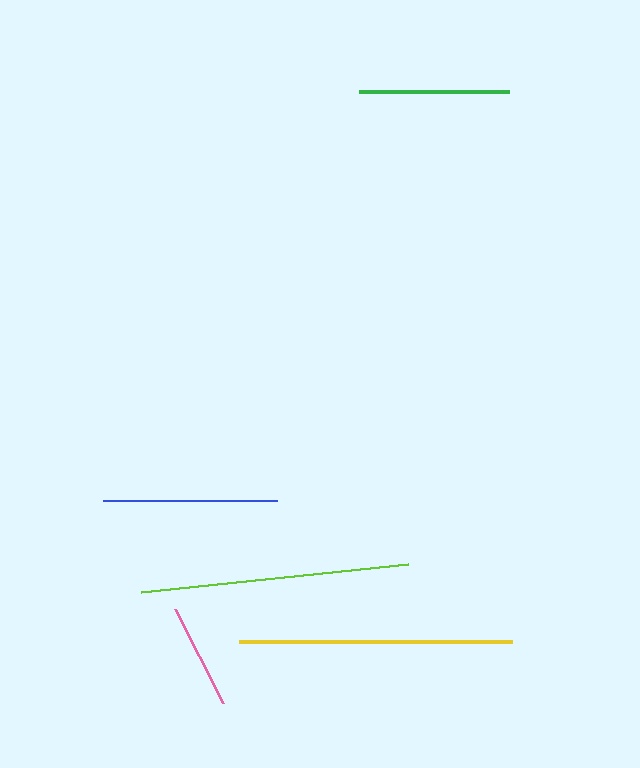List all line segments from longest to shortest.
From longest to shortest: yellow, lime, blue, green, pink.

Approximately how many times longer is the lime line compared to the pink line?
The lime line is approximately 2.5 times the length of the pink line.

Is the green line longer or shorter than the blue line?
The blue line is longer than the green line.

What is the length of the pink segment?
The pink segment is approximately 106 pixels long.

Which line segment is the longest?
The yellow line is the longest at approximately 272 pixels.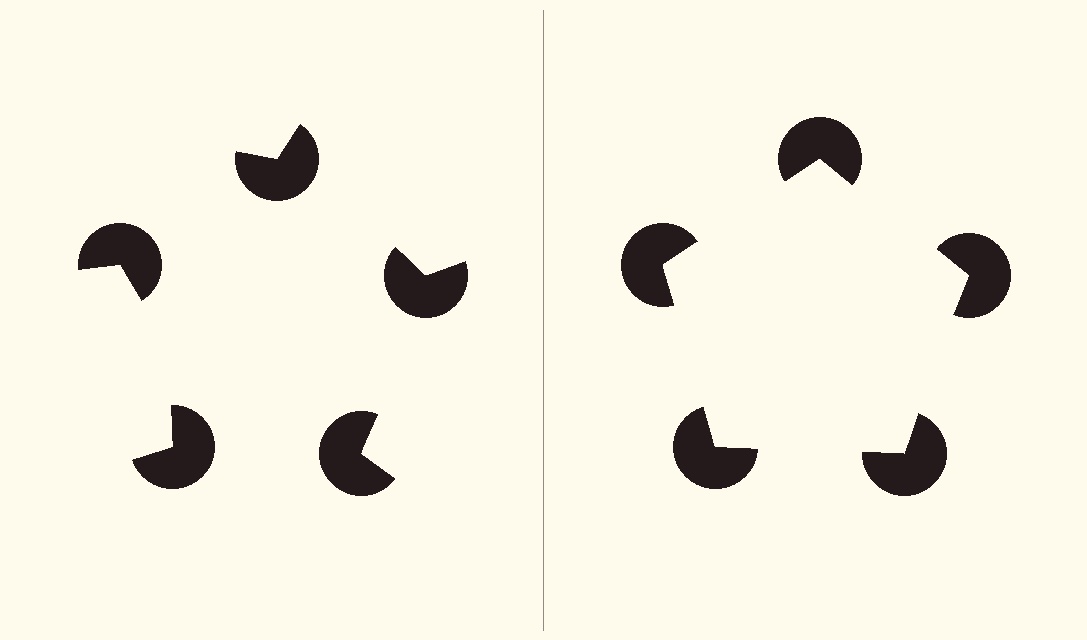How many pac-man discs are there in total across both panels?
10 — 5 on each side.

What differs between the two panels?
The pac-man discs are positioned identically on both sides; only the wedge orientations differ. On the right they align to a pentagon; on the left they are misaligned.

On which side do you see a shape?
An illusory pentagon appears on the right side. On the left side the wedge cuts are rotated, so no coherent shape forms.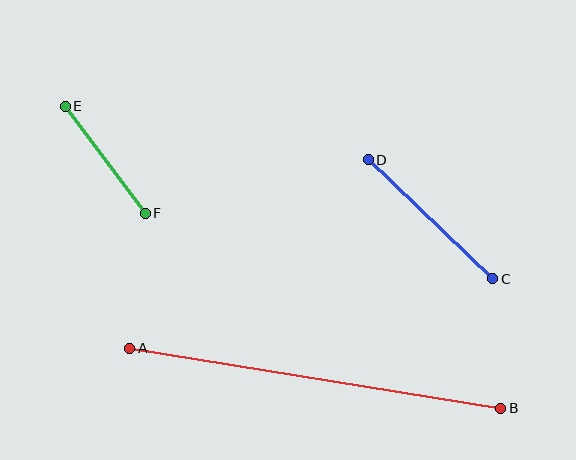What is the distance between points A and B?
The distance is approximately 376 pixels.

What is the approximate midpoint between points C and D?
The midpoint is at approximately (430, 219) pixels.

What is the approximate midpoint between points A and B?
The midpoint is at approximately (315, 378) pixels.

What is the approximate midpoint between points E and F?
The midpoint is at approximately (105, 160) pixels.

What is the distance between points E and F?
The distance is approximately 134 pixels.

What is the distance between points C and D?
The distance is approximately 173 pixels.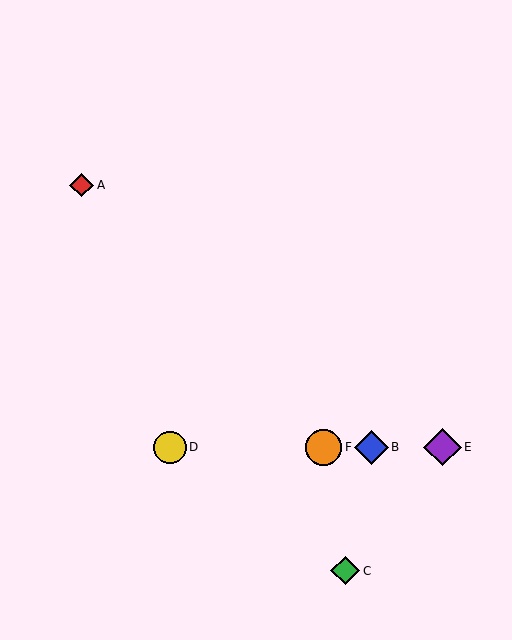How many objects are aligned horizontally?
4 objects (B, D, E, F) are aligned horizontally.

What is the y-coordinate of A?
Object A is at y≈185.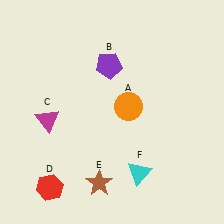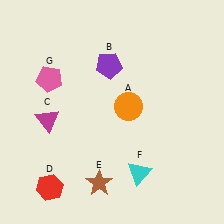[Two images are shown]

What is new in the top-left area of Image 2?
A pink pentagon (G) was added in the top-left area of Image 2.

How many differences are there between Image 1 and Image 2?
There is 1 difference between the two images.